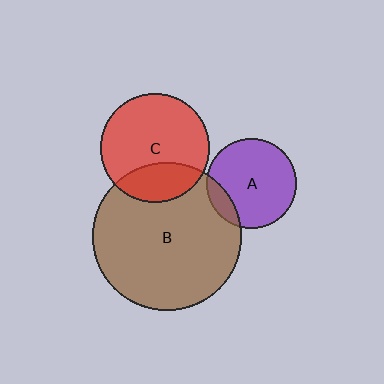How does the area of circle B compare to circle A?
Approximately 2.7 times.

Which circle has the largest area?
Circle B (brown).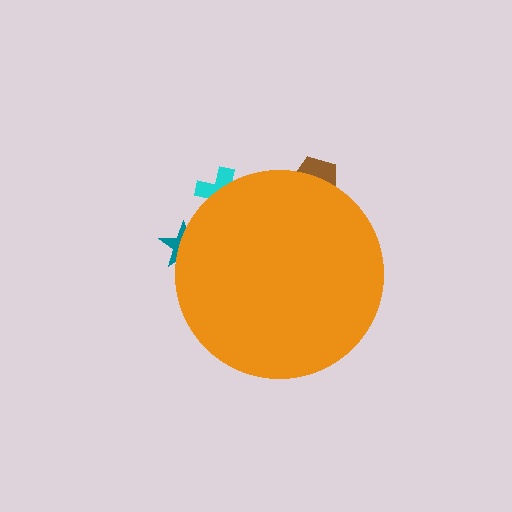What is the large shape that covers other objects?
An orange circle.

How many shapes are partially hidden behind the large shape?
3 shapes are partially hidden.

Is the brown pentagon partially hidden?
Yes, the brown pentagon is partially hidden behind the orange circle.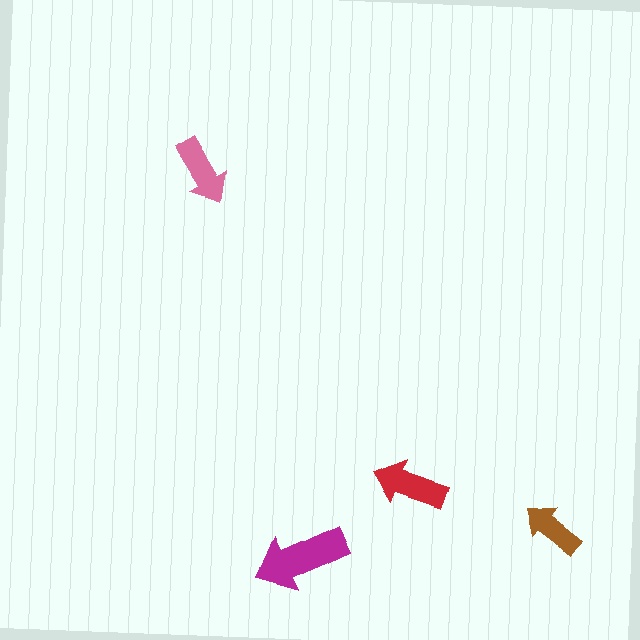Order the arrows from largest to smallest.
the magenta one, the red one, the pink one, the brown one.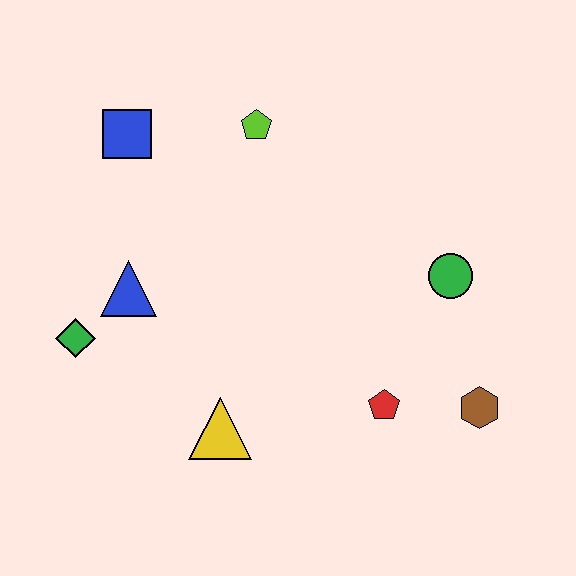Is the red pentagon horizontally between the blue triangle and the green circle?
Yes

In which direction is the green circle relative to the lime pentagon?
The green circle is to the right of the lime pentagon.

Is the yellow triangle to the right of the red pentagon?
No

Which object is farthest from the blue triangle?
The brown hexagon is farthest from the blue triangle.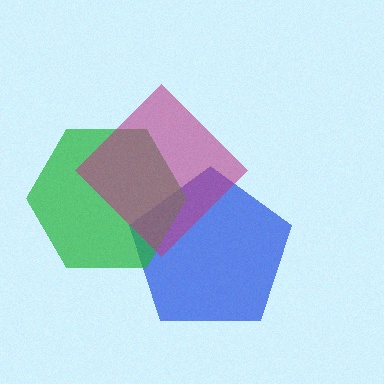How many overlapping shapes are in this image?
There are 3 overlapping shapes in the image.